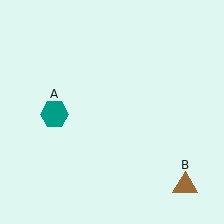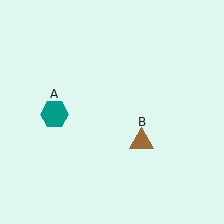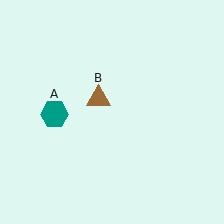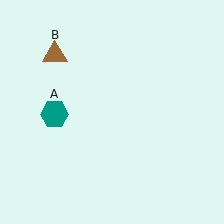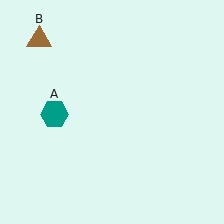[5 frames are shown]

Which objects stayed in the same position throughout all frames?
Teal hexagon (object A) remained stationary.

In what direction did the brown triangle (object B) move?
The brown triangle (object B) moved up and to the left.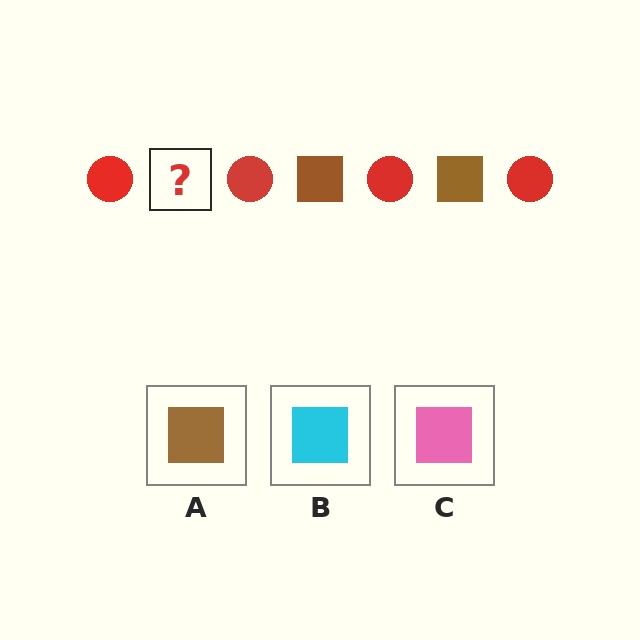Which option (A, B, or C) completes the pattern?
A.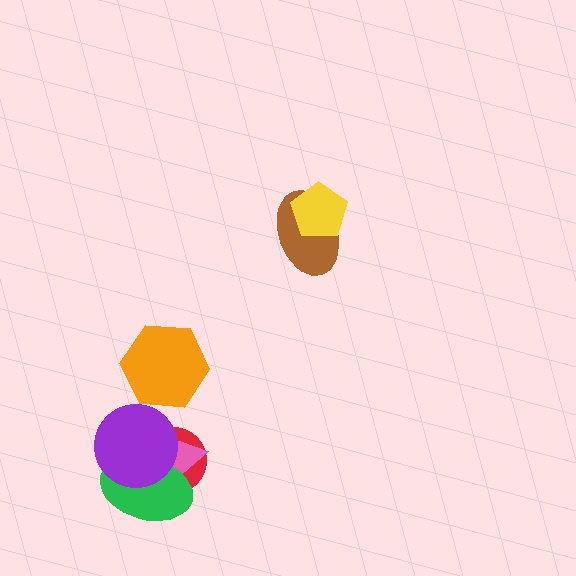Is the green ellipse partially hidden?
Yes, it is partially covered by another shape.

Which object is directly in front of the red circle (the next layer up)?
The pink triangle is directly in front of the red circle.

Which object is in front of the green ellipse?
The purple circle is in front of the green ellipse.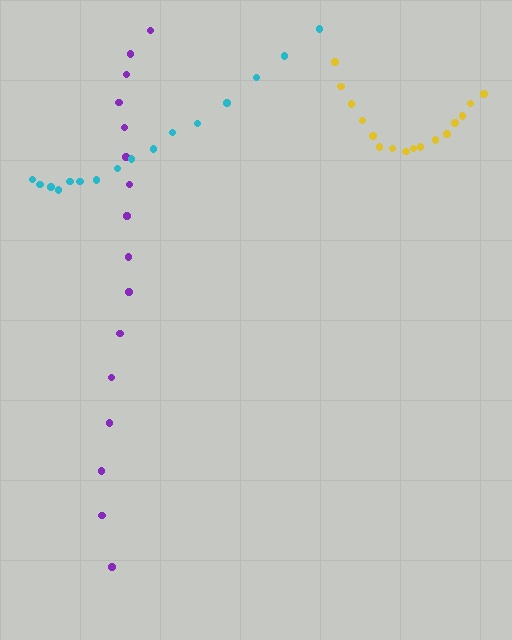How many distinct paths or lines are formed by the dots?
There are 3 distinct paths.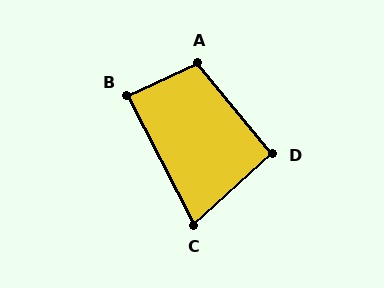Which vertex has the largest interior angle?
A, at approximately 105 degrees.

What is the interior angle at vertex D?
Approximately 92 degrees (approximately right).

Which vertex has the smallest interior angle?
C, at approximately 75 degrees.